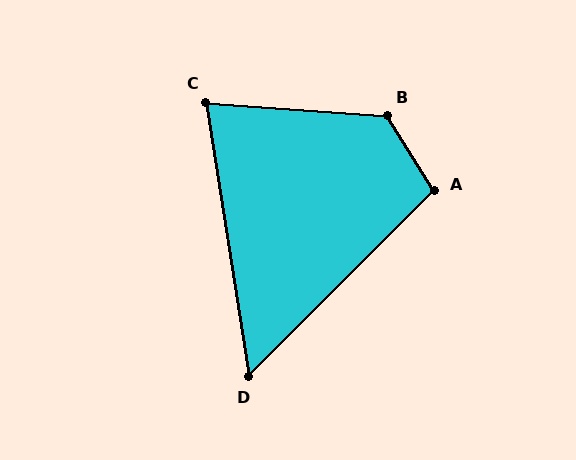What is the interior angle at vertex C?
Approximately 77 degrees (acute).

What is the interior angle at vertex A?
Approximately 103 degrees (obtuse).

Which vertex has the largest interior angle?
B, at approximately 126 degrees.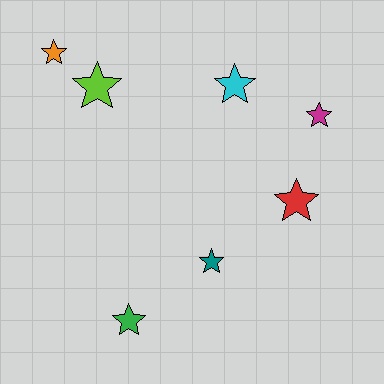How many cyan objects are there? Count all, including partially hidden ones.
There is 1 cyan object.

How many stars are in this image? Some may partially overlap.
There are 7 stars.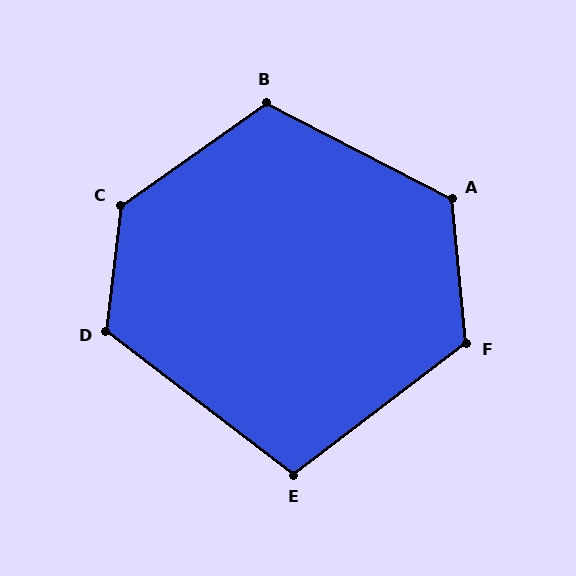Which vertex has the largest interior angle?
C, at approximately 132 degrees.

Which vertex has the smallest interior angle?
E, at approximately 105 degrees.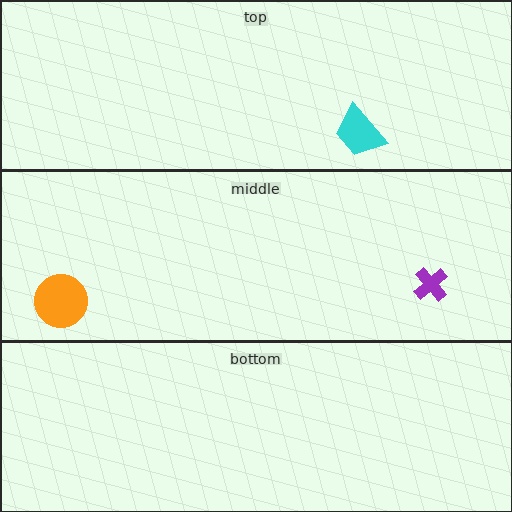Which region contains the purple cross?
The middle region.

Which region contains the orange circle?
The middle region.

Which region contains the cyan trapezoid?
The top region.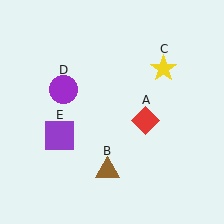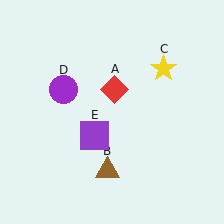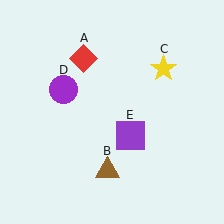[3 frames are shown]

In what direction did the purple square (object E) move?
The purple square (object E) moved right.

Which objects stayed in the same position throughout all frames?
Brown triangle (object B) and yellow star (object C) and purple circle (object D) remained stationary.